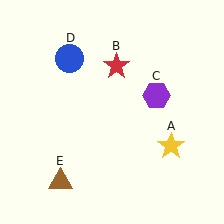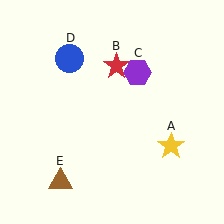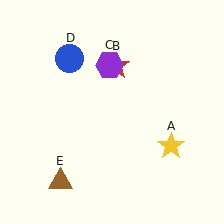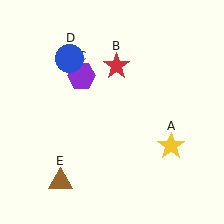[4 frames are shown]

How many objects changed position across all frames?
1 object changed position: purple hexagon (object C).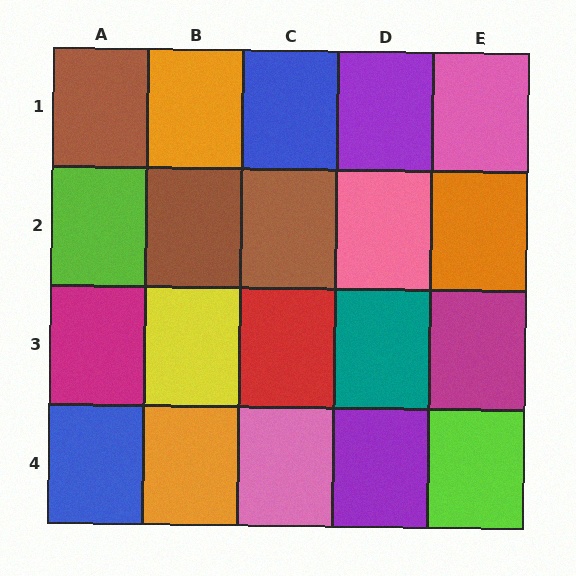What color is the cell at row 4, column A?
Blue.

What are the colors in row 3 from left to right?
Magenta, yellow, red, teal, magenta.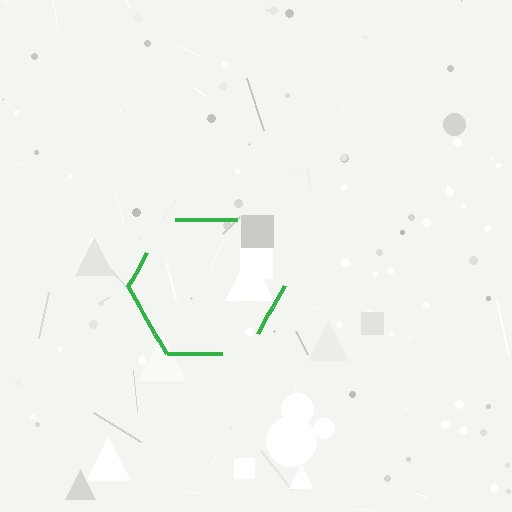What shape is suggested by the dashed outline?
The dashed outline suggests a hexagon.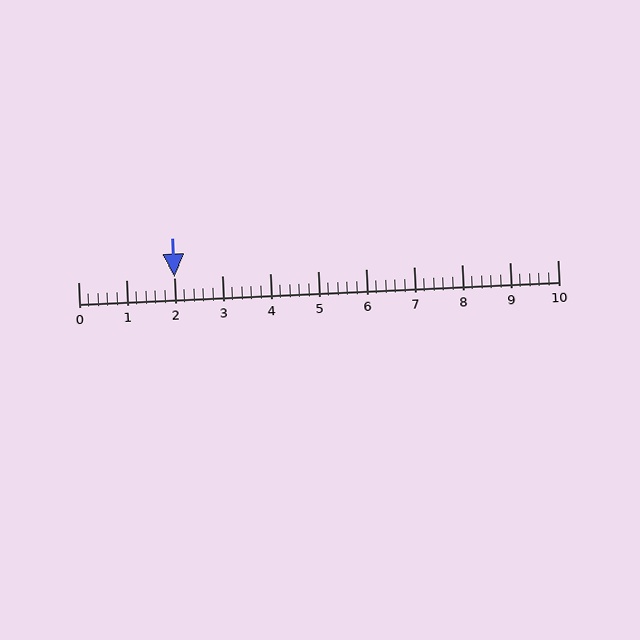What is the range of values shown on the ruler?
The ruler shows values from 0 to 10.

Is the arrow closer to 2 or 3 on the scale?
The arrow is closer to 2.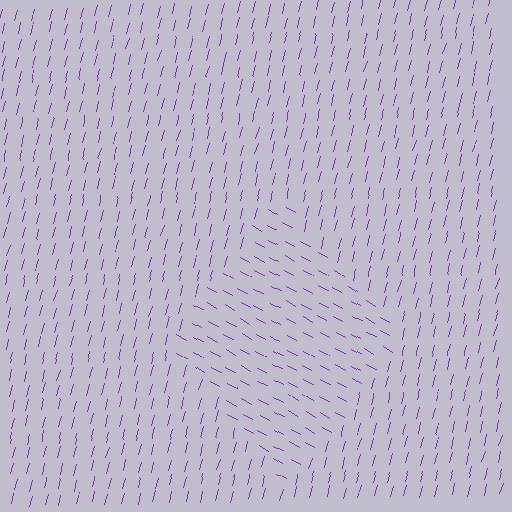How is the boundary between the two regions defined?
The boundary is defined purely by a change in line orientation (approximately 76 degrees difference). All lines are the same color and thickness.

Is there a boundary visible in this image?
Yes, there is a texture boundary formed by a change in line orientation.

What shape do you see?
I see a diamond.